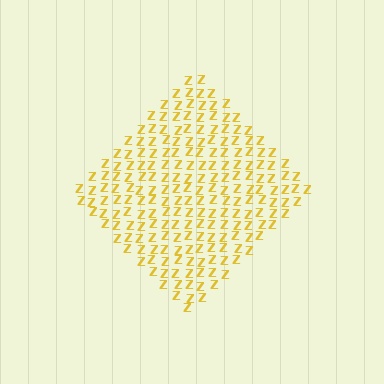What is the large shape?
The large shape is a diamond.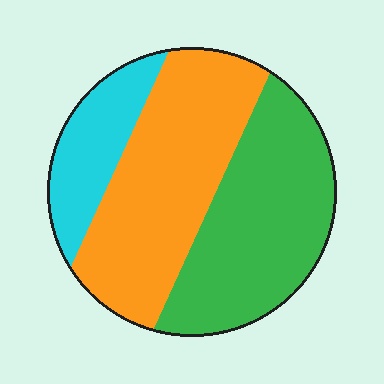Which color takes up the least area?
Cyan, at roughly 15%.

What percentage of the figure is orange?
Orange covers roughly 45% of the figure.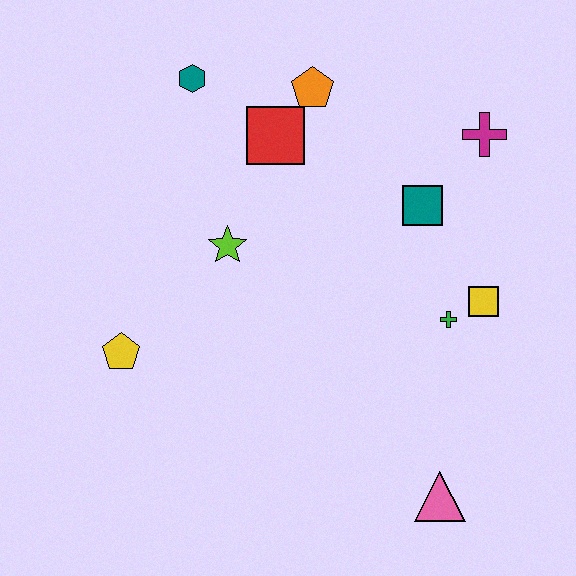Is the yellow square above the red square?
No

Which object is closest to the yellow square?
The green cross is closest to the yellow square.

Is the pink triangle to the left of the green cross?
Yes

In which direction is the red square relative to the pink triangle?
The red square is above the pink triangle.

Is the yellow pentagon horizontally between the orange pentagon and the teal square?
No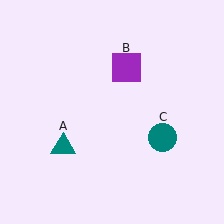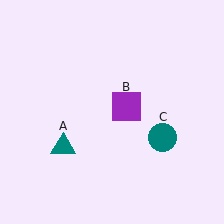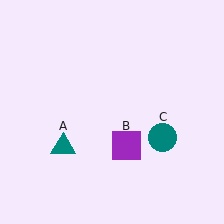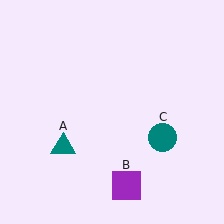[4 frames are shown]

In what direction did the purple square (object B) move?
The purple square (object B) moved down.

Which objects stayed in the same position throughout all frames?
Teal triangle (object A) and teal circle (object C) remained stationary.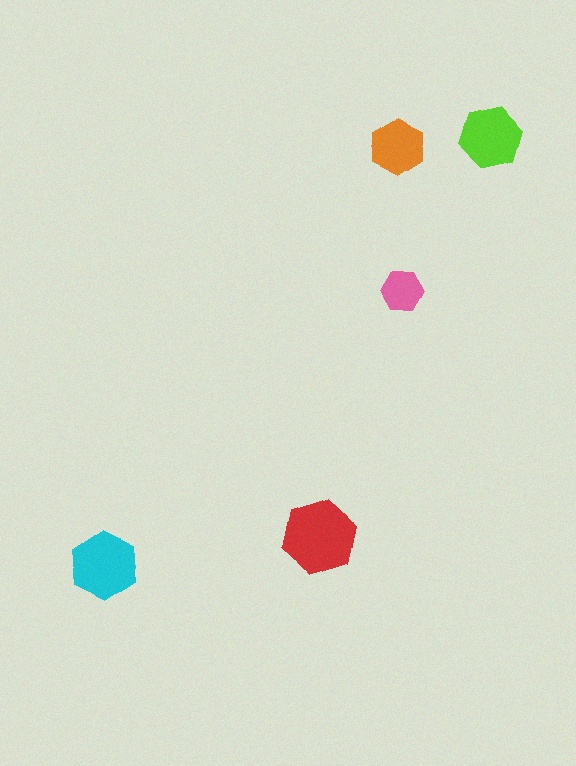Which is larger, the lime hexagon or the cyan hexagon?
The cyan one.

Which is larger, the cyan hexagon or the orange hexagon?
The cyan one.